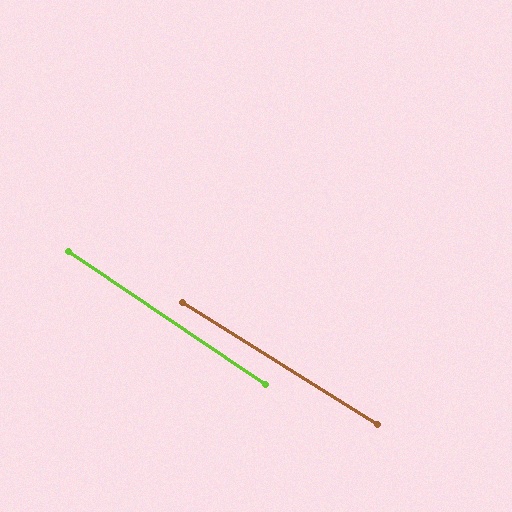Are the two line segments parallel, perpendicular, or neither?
Parallel — their directions differ by only 1.8°.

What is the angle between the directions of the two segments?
Approximately 2 degrees.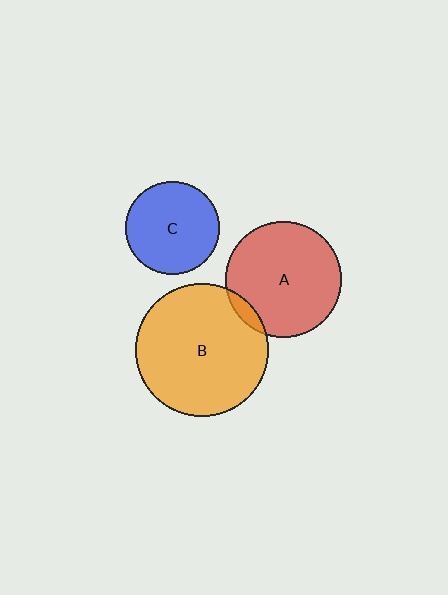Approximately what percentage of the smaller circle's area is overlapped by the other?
Approximately 5%.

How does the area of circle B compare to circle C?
Approximately 2.0 times.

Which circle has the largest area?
Circle B (orange).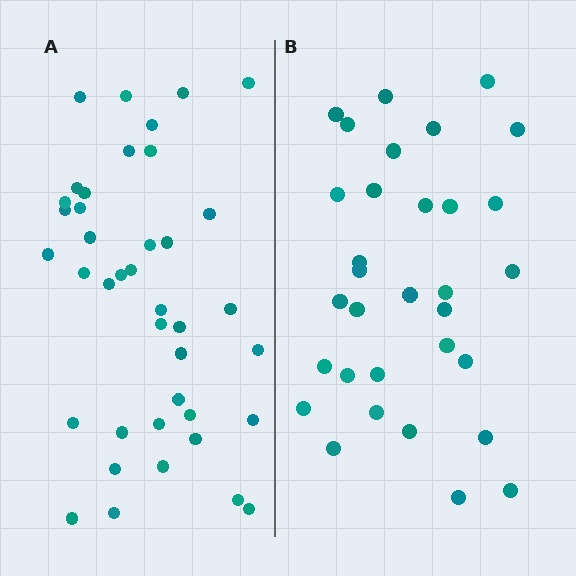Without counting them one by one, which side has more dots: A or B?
Region A (the left region) has more dots.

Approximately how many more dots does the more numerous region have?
Region A has roughly 8 or so more dots than region B.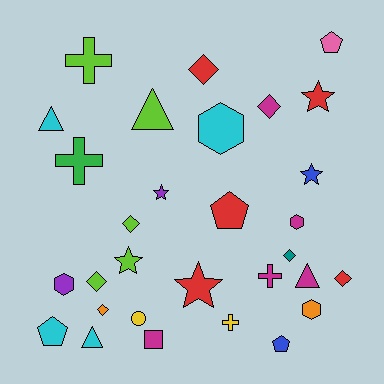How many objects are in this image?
There are 30 objects.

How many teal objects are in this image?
There is 1 teal object.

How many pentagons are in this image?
There are 4 pentagons.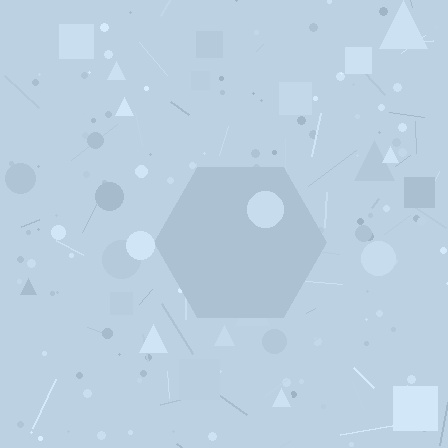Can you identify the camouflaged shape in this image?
The camouflaged shape is a hexagon.